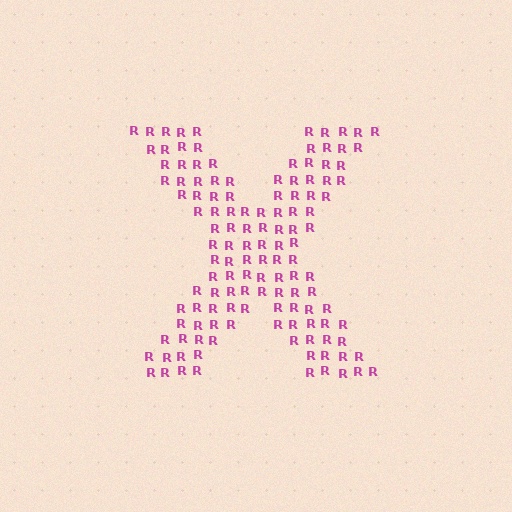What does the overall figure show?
The overall figure shows the letter X.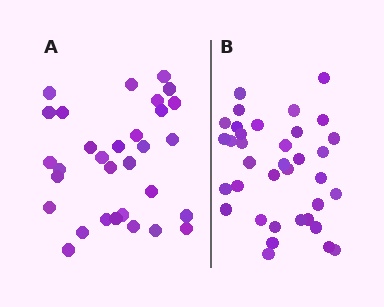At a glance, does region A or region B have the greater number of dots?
Region B (the right region) has more dots.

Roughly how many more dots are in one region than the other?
Region B has about 5 more dots than region A.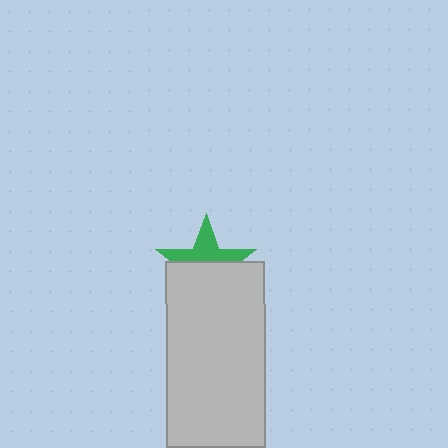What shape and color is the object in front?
The object in front is a light gray rectangle.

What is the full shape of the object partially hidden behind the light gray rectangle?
The partially hidden object is a green star.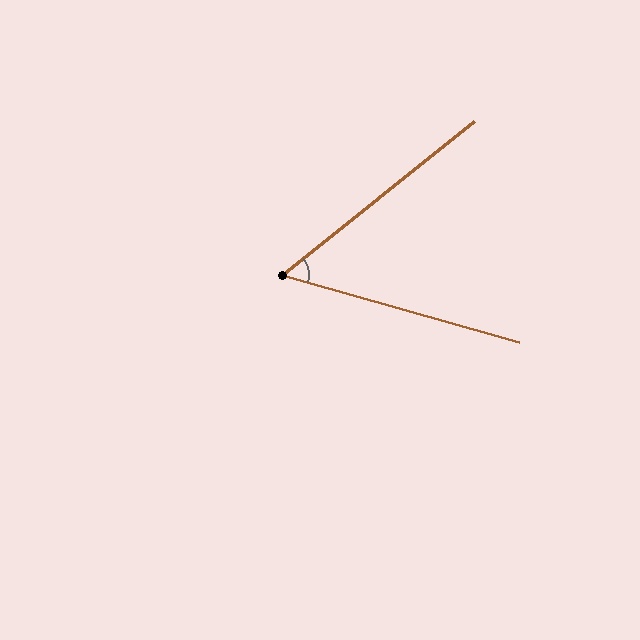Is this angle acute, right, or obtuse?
It is acute.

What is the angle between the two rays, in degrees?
Approximately 54 degrees.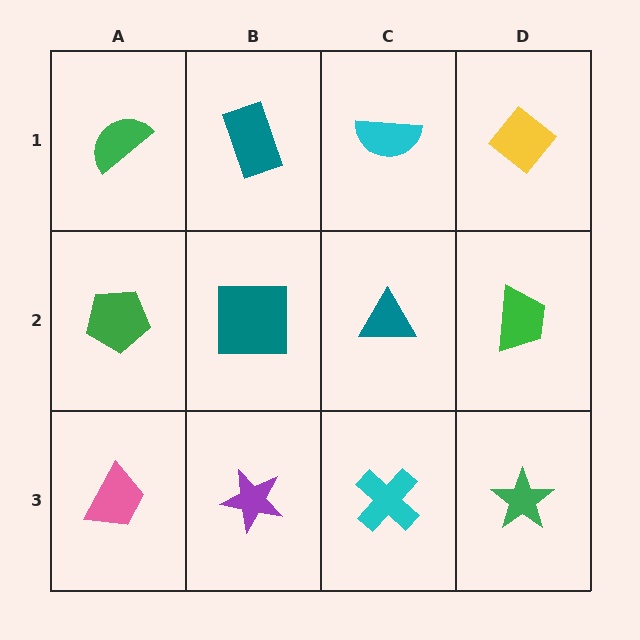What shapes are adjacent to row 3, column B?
A teal square (row 2, column B), a pink trapezoid (row 3, column A), a cyan cross (row 3, column C).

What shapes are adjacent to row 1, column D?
A green trapezoid (row 2, column D), a cyan semicircle (row 1, column C).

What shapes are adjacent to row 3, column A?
A green pentagon (row 2, column A), a purple star (row 3, column B).